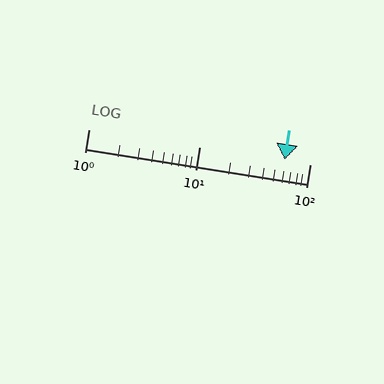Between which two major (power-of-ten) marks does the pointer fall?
The pointer is between 10 and 100.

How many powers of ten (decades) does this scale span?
The scale spans 2 decades, from 1 to 100.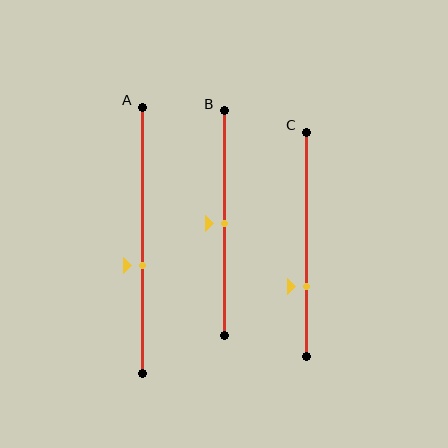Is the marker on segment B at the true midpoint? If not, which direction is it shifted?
Yes, the marker on segment B is at the true midpoint.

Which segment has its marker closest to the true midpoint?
Segment B has its marker closest to the true midpoint.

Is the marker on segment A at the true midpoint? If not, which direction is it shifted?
No, the marker on segment A is shifted downward by about 9% of the segment length.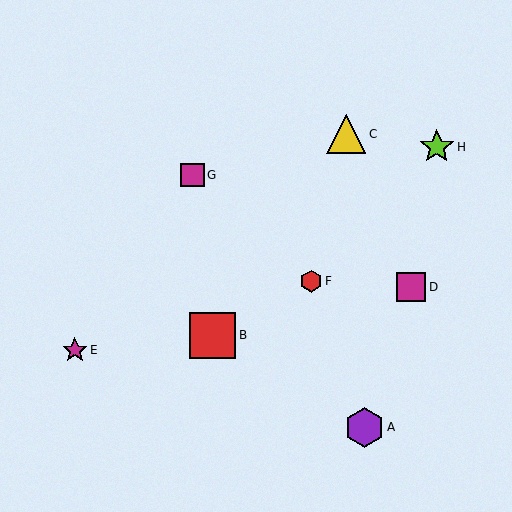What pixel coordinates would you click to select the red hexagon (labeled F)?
Click at (311, 281) to select the red hexagon F.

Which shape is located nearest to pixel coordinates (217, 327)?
The red square (labeled B) at (213, 335) is nearest to that location.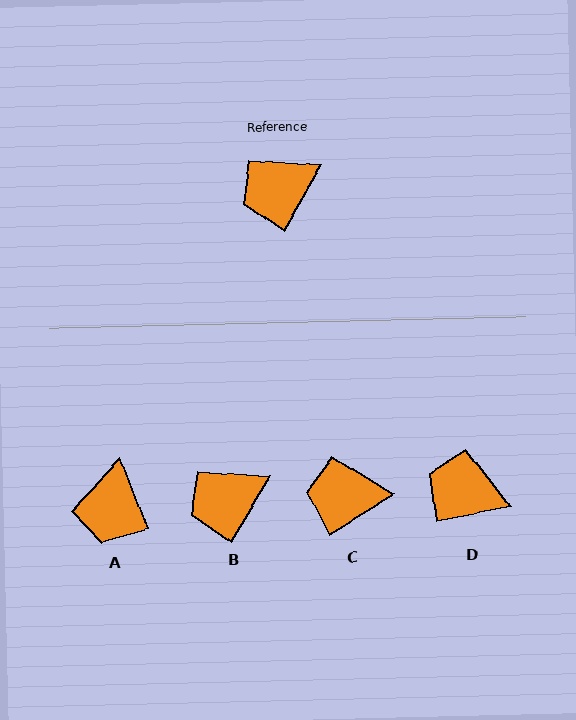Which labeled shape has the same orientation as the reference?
B.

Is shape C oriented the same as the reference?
No, it is off by about 28 degrees.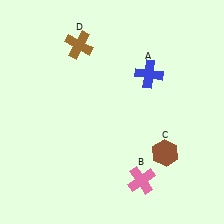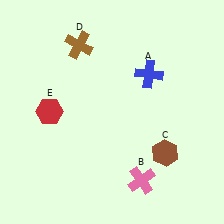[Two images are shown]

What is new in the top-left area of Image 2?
A red hexagon (E) was added in the top-left area of Image 2.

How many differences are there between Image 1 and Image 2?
There is 1 difference between the two images.